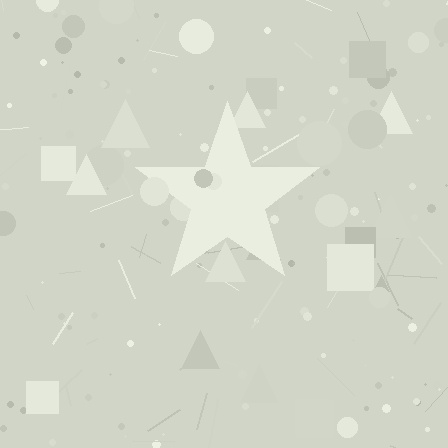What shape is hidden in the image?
A star is hidden in the image.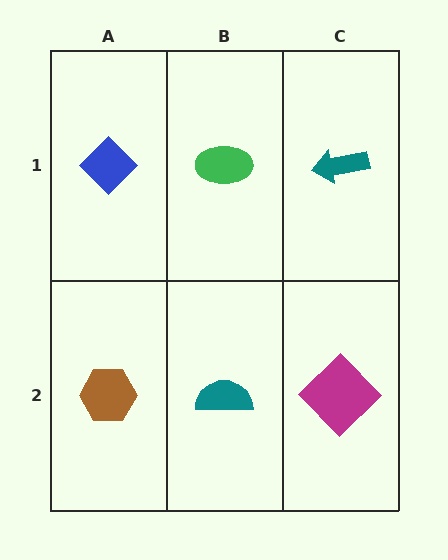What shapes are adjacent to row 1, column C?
A magenta diamond (row 2, column C), a green ellipse (row 1, column B).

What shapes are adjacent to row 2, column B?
A green ellipse (row 1, column B), a brown hexagon (row 2, column A), a magenta diamond (row 2, column C).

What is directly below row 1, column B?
A teal semicircle.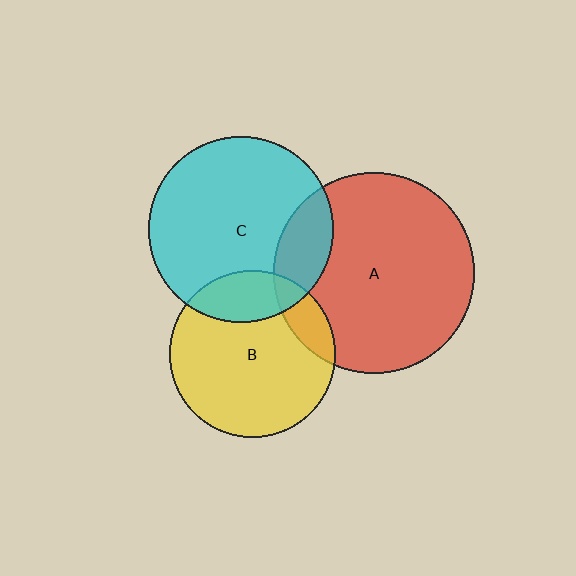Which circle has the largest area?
Circle A (red).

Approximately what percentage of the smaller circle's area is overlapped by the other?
Approximately 20%.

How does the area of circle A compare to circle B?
Approximately 1.5 times.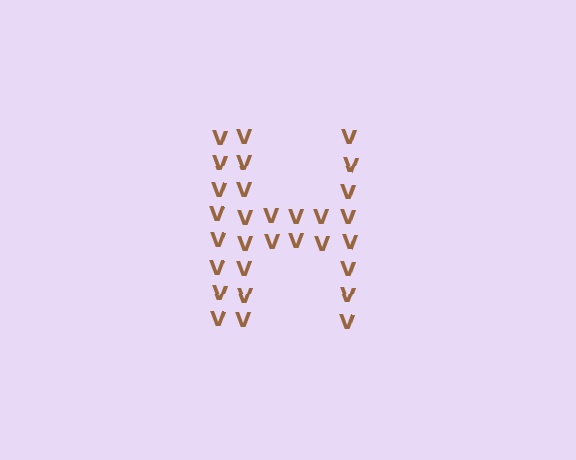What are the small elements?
The small elements are letter V's.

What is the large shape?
The large shape is the letter H.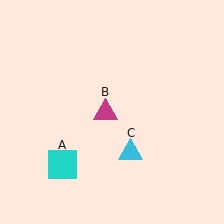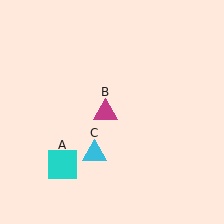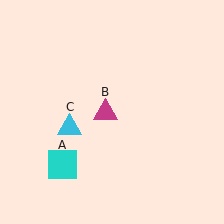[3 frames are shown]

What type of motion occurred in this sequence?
The cyan triangle (object C) rotated clockwise around the center of the scene.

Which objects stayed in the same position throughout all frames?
Cyan square (object A) and magenta triangle (object B) remained stationary.